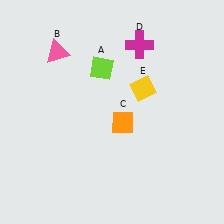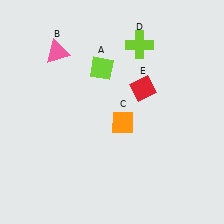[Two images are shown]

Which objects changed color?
D changed from magenta to lime. E changed from yellow to red.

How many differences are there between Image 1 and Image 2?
There are 2 differences between the two images.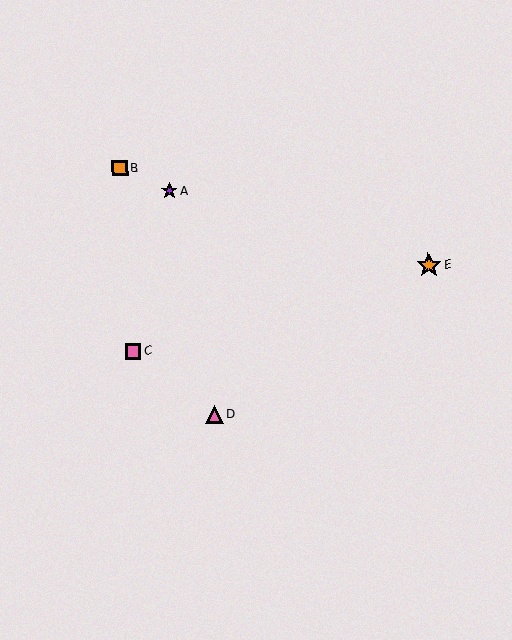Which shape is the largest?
The orange star (labeled E) is the largest.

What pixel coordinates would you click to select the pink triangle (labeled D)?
Click at (214, 414) to select the pink triangle D.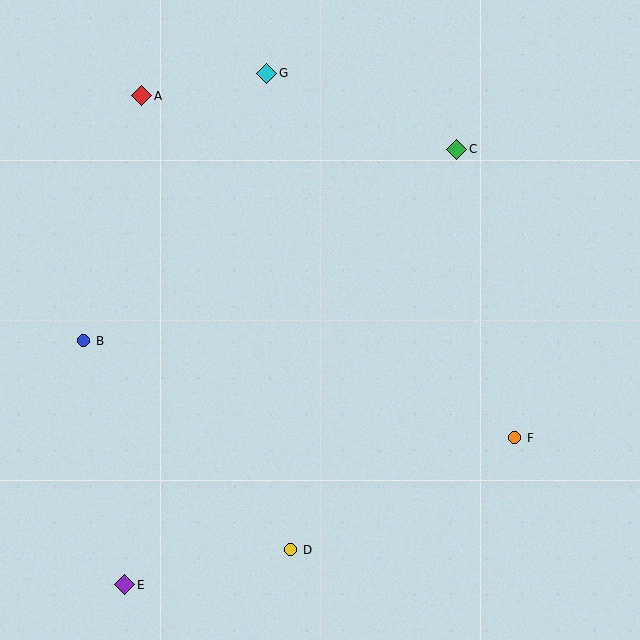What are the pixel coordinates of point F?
Point F is at (515, 438).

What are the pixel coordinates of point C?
Point C is at (457, 149).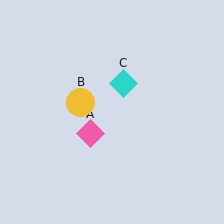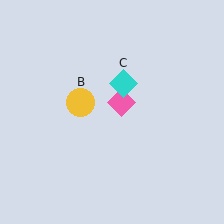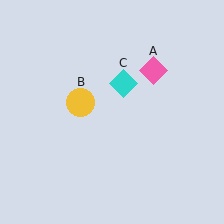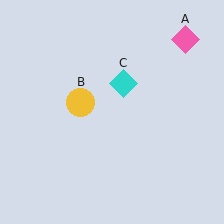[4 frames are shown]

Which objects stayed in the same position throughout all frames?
Yellow circle (object B) and cyan diamond (object C) remained stationary.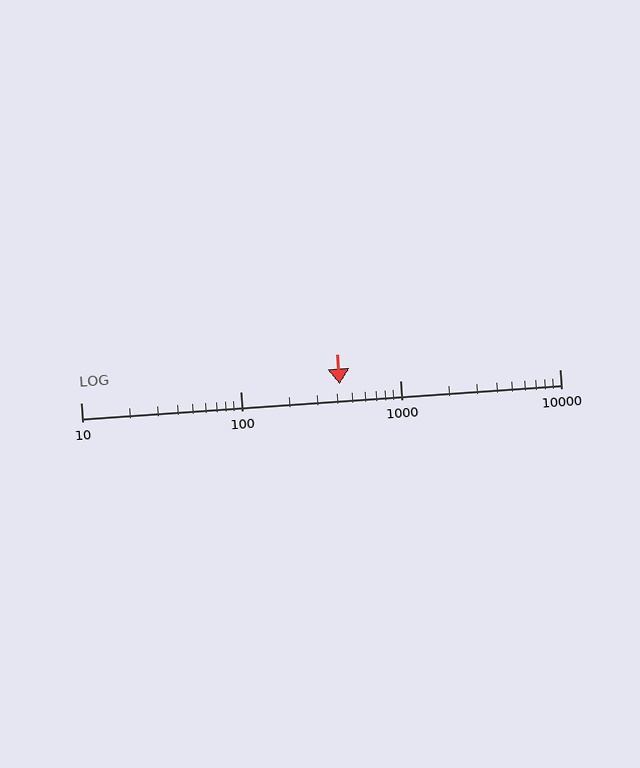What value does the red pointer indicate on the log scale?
The pointer indicates approximately 420.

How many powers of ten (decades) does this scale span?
The scale spans 3 decades, from 10 to 10000.